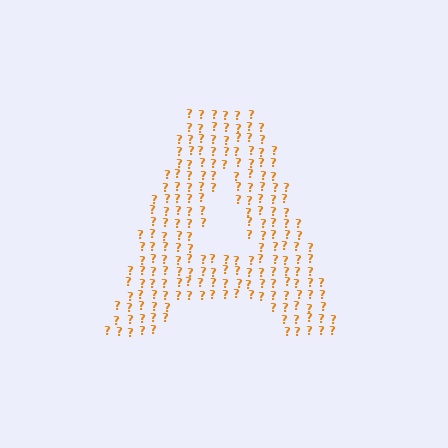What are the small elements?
The small elements are question marks.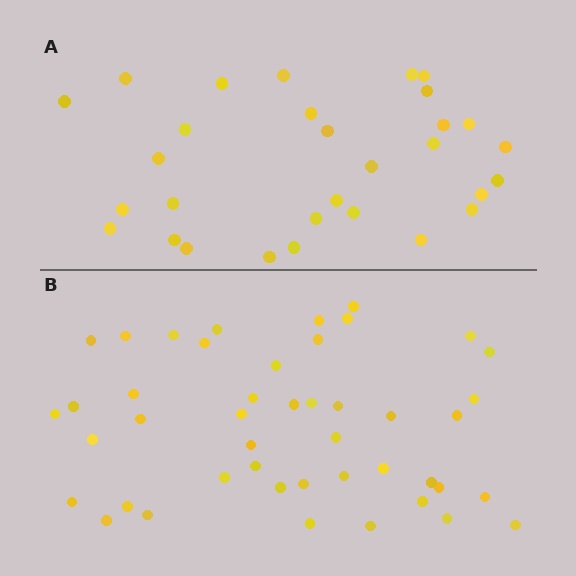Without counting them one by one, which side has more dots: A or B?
Region B (the bottom region) has more dots.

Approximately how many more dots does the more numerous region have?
Region B has approximately 15 more dots than region A.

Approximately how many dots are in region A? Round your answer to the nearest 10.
About 30 dots.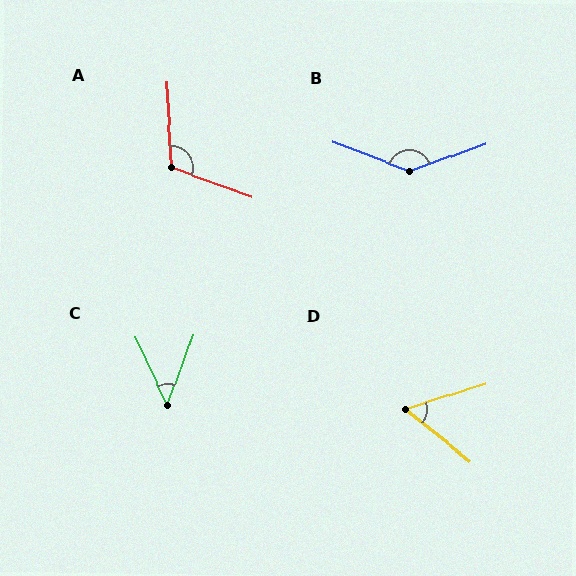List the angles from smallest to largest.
C (44°), D (57°), A (113°), B (139°).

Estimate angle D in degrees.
Approximately 57 degrees.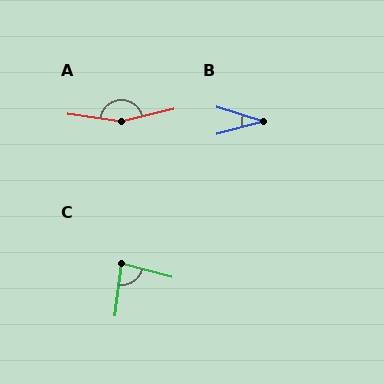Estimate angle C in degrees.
Approximately 82 degrees.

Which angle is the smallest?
B, at approximately 33 degrees.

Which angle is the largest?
A, at approximately 159 degrees.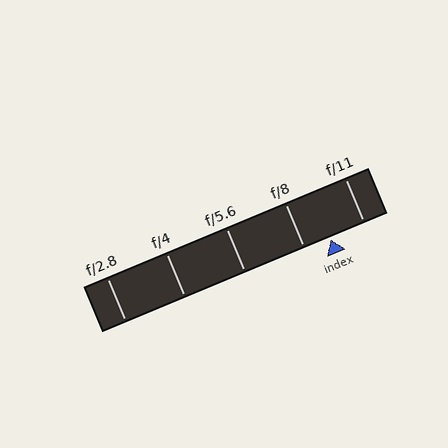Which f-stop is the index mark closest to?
The index mark is closest to f/8.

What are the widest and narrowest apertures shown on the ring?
The widest aperture shown is f/2.8 and the narrowest is f/11.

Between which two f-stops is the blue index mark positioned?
The index mark is between f/8 and f/11.